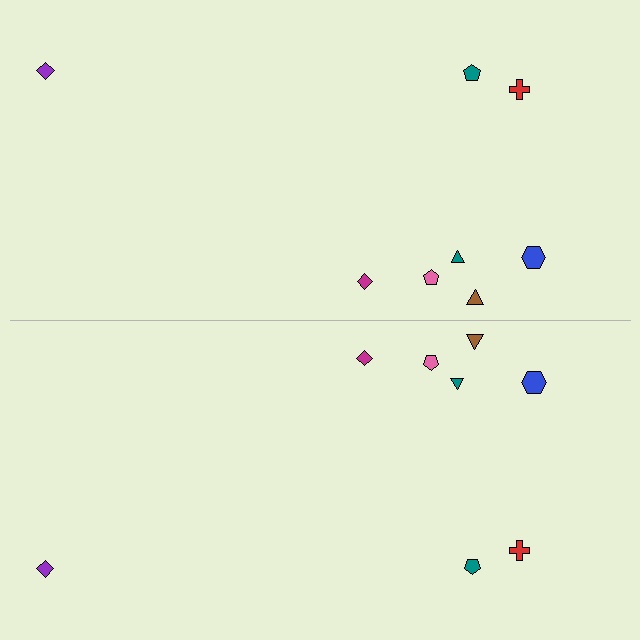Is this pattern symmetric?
Yes, this pattern has bilateral (reflection) symmetry.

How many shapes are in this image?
There are 16 shapes in this image.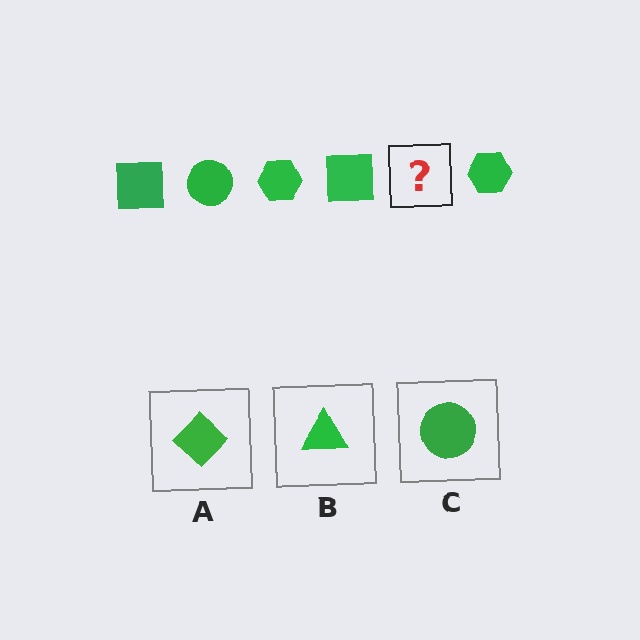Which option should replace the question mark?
Option C.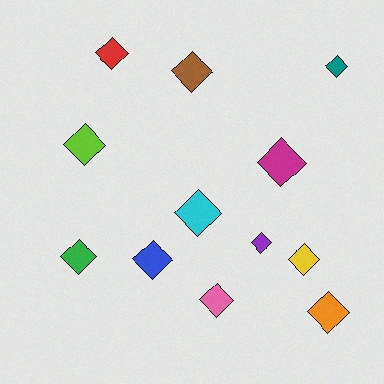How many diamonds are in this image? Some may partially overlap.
There are 12 diamonds.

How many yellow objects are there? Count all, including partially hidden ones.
There is 1 yellow object.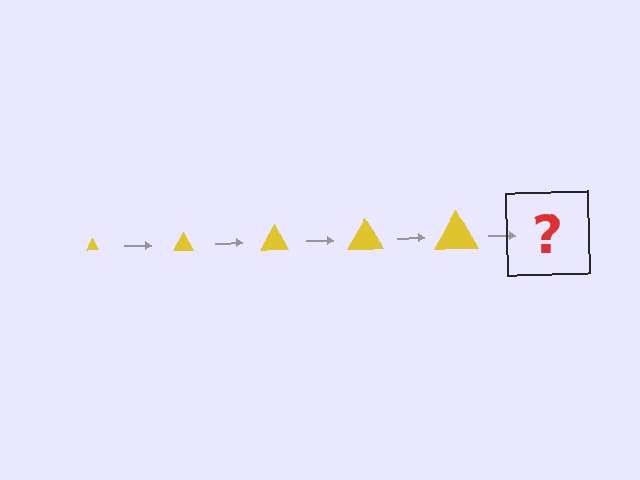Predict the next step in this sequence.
The next step is a yellow triangle, larger than the previous one.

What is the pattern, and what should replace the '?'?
The pattern is that the triangle gets progressively larger each step. The '?' should be a yellow triangle, larger than the previous one.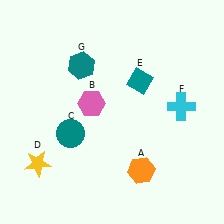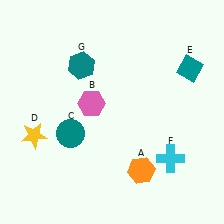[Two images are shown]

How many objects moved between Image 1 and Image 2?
3 objects moved between the two images.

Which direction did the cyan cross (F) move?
The cyan cross (F) moved down.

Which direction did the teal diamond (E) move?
The teal diamond (E) moved right.